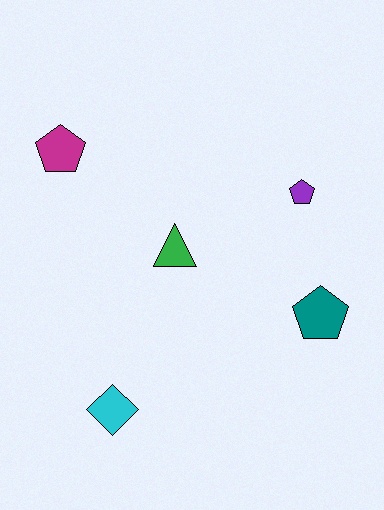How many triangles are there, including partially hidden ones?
There is 1 triangle.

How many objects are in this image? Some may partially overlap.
There are 5 objects.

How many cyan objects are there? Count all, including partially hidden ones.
There is 1 cyan object.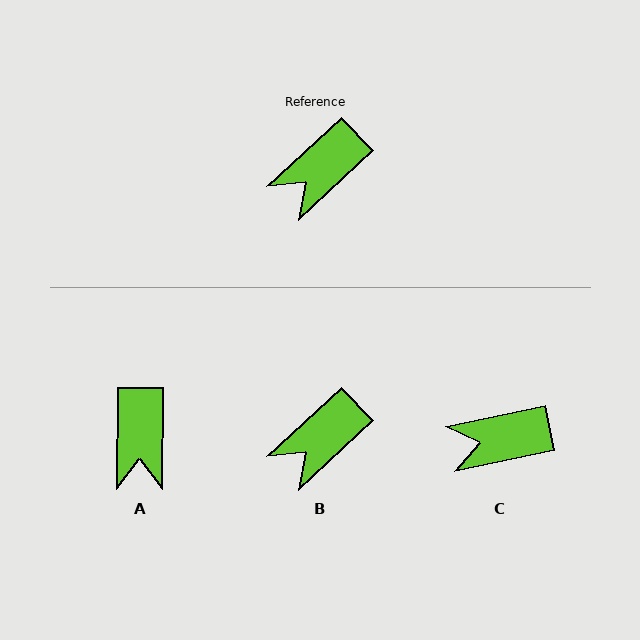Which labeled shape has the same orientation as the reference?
B.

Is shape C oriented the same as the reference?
No, it is off by about 31 degrees.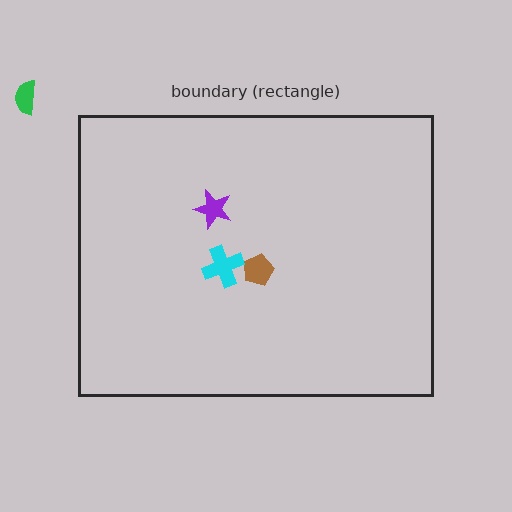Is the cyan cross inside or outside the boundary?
Inside.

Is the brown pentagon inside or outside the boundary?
Inside.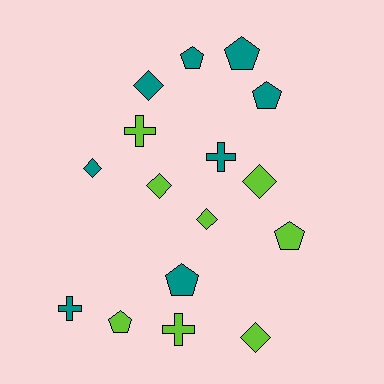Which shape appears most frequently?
Pentagon, with 6 objects.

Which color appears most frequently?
Lime, with 8 objects.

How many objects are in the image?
There are 16 objects.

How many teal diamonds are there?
There are 2 teal diamonds.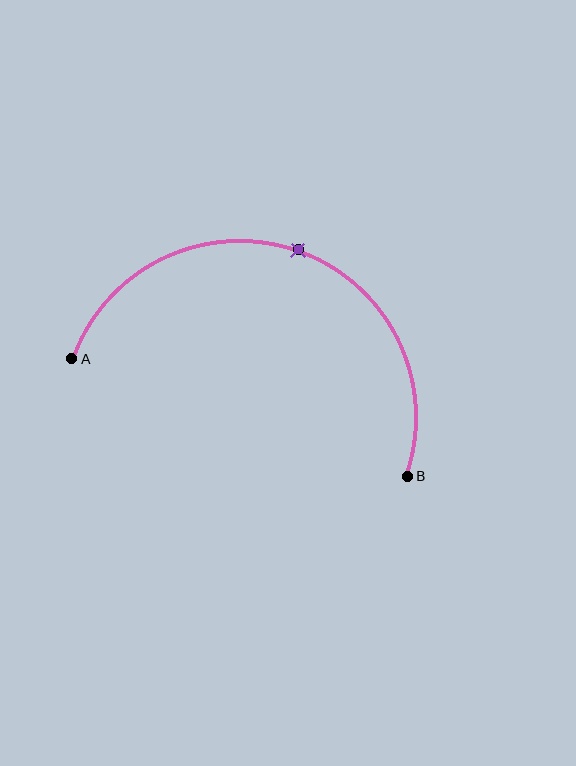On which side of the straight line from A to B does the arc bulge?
The arc bulges above the straight line connecting A and B.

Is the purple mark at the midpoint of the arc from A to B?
Yes. The purple mark lies on the arc at equal arc-length from both A and B — it is the arc midpoint.